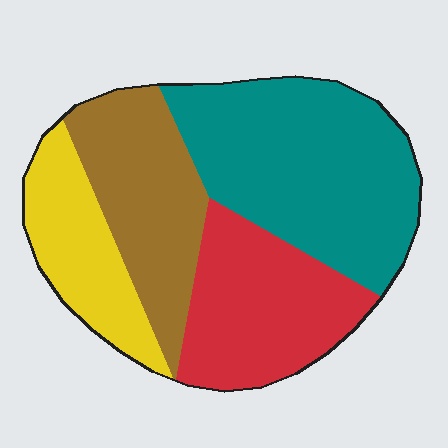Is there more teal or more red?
Teal.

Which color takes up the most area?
Teal, at roughly 35%.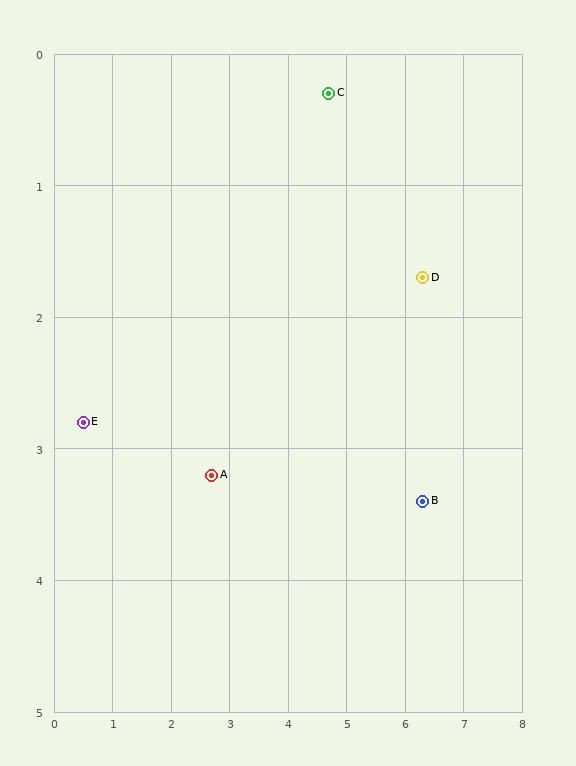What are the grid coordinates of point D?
Point D is at approximately (6.3, 1.7).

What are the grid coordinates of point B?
Point B is at approximately (6.3, 3.4).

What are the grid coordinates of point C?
Point C is at approximately (4.7, 0.3).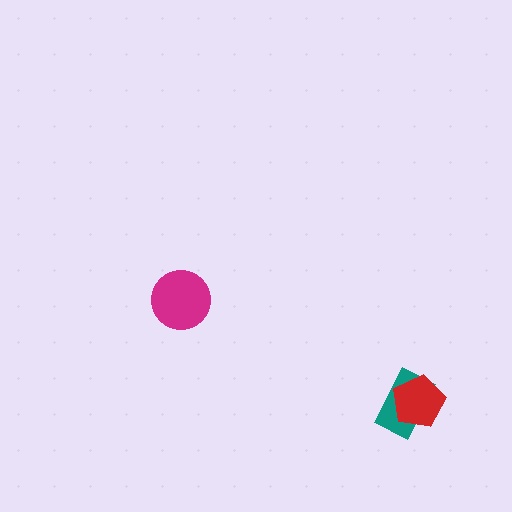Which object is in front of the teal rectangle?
The red pentagon is in front of the teal rectangle.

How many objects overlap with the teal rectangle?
1 object overlaps with the teal rectangle.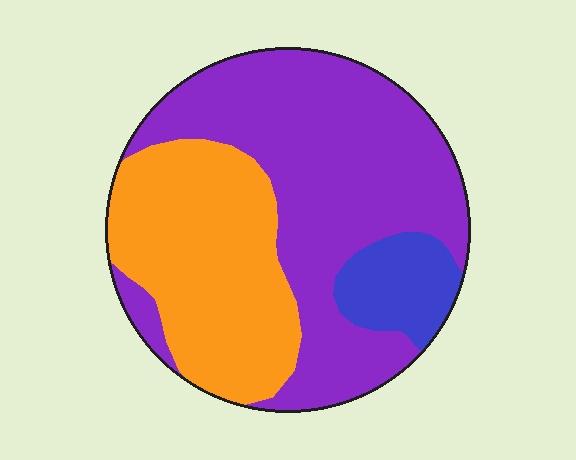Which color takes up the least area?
Blue, at roughly 10%.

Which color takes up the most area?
Purple, at roughly 55%.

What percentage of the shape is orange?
Orange covers about 35% of the shape.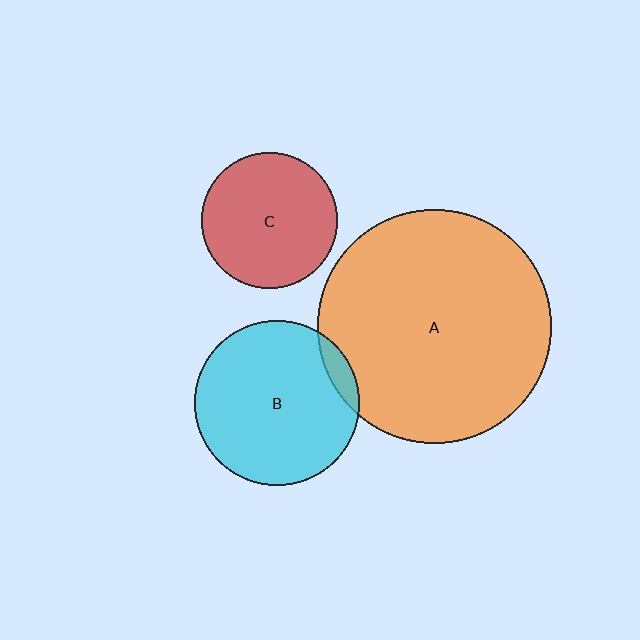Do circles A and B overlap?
Yes.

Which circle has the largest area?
Circle A (orange).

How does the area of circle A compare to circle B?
Approximately 2.0 times.